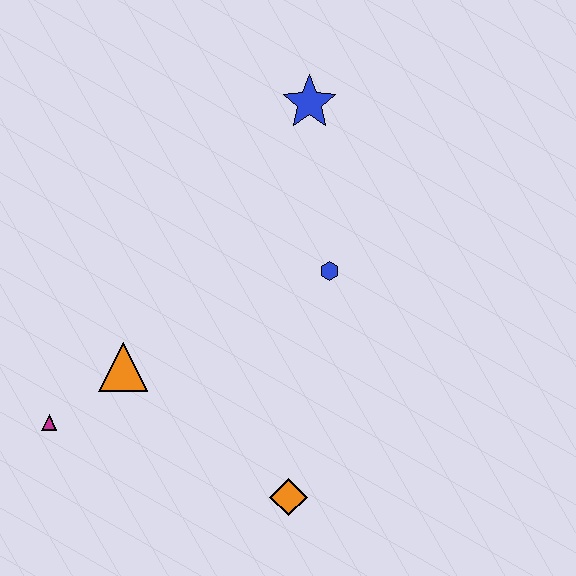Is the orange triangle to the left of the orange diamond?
Yes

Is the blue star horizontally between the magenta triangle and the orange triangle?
No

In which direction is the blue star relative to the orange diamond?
The blue star is above the orange diamond.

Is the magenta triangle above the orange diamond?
Yes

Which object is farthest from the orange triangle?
The blue star is farthest from the orange triangle.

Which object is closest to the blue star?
The blue hexagon is closest to the blue star.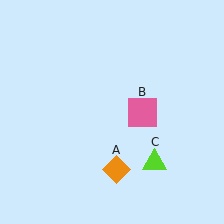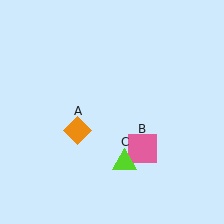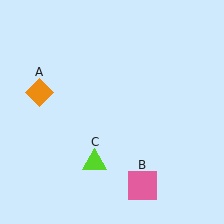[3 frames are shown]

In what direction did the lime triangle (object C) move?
The lime triangle (object C) moved left.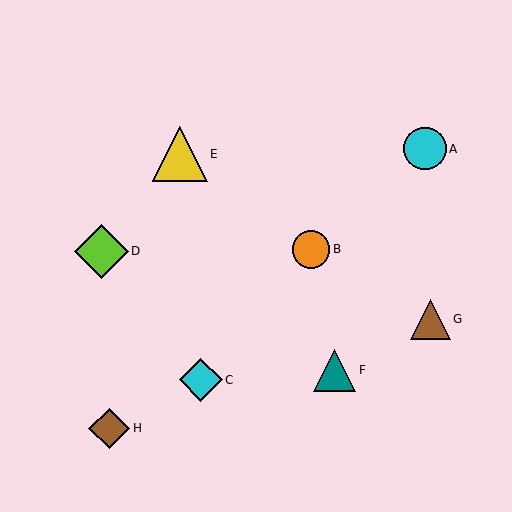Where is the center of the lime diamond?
The center of the lime diamond is at (101, 251).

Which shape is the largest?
The yellow triangle (labeled E) is the largest.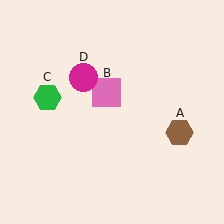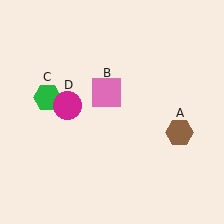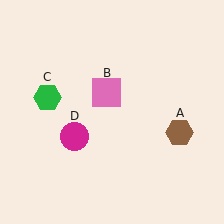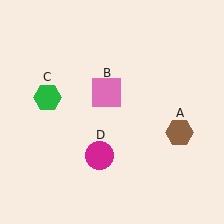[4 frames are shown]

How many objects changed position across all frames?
1 object changed position: magenta circle (object D).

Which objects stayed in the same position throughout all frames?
Brown hexagon (object A) and pink square (object B) and green hexagon (object C) remained stationary.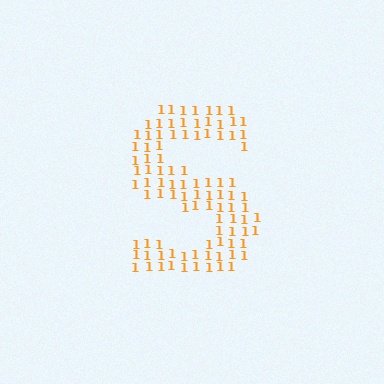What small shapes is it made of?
It is made of small digit 1's.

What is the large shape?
The large shape is the letter S.